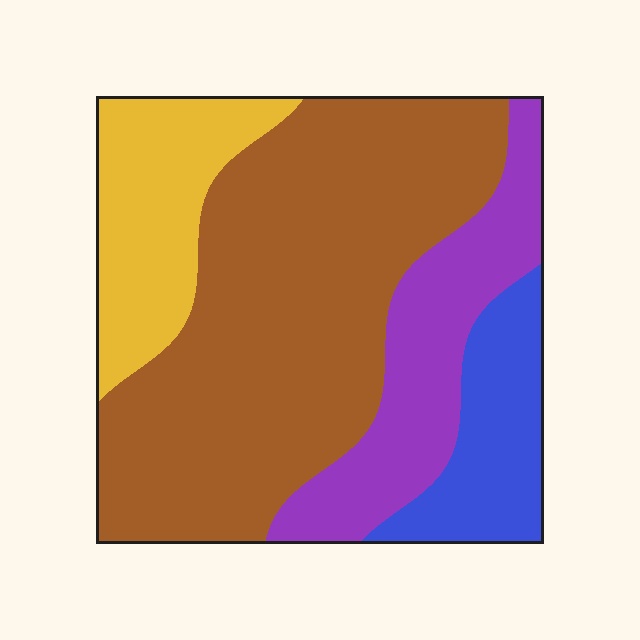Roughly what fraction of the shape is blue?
Blue takes up about one eighth (1/8) of the shape.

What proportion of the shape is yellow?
Yellow takes up less than a quarter of the shape.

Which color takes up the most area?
Brown, at roughly 55%.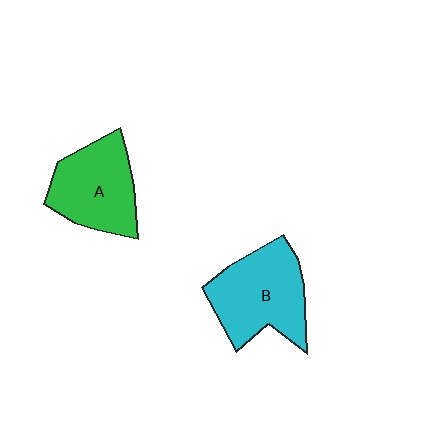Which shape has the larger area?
Shape B (cyan).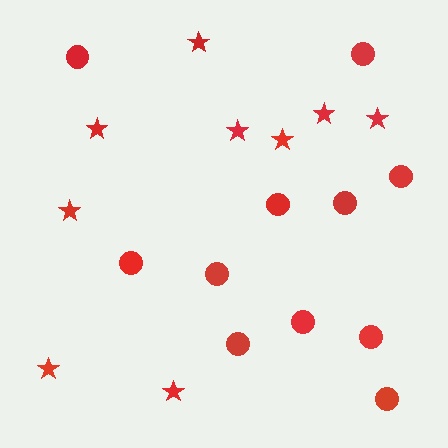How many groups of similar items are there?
There are 2 groups: one group of stars (9) and one group of circles (11).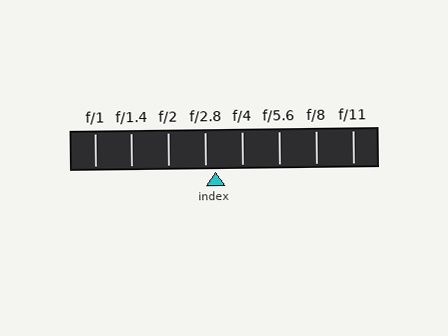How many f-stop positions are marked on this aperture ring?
There are 8 f-stop positions marked.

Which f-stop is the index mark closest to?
The index mark is closest to f/2.8.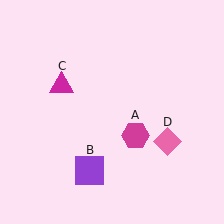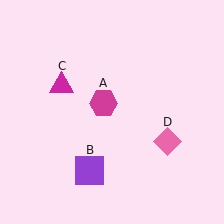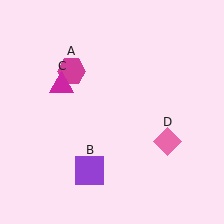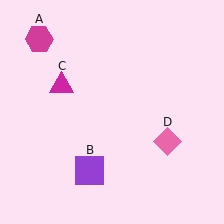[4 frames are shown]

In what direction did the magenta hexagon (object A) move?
The magenta hexagon (object A) moved up and to the left.